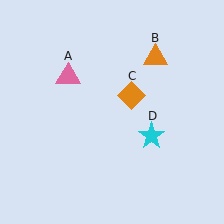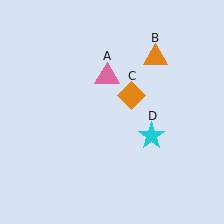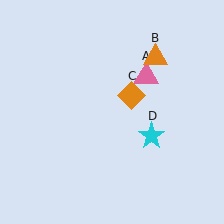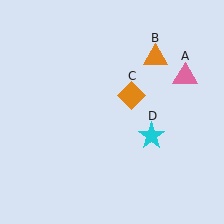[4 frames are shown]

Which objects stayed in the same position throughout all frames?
Orange triangle (object B) and orange diamond (object C) and cyan star (object D) remained stationary.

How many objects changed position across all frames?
1 object changed position: pink triangle (object A).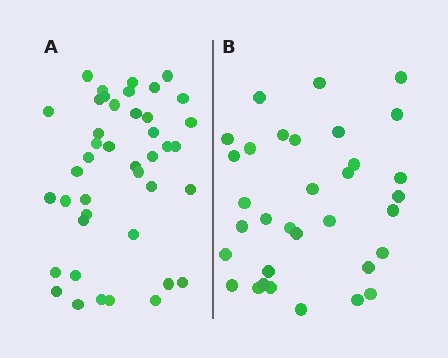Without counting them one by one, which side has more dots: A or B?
Region A (the left region) has more dots.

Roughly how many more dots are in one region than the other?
Region A has roughly 8 or so more dots than region B.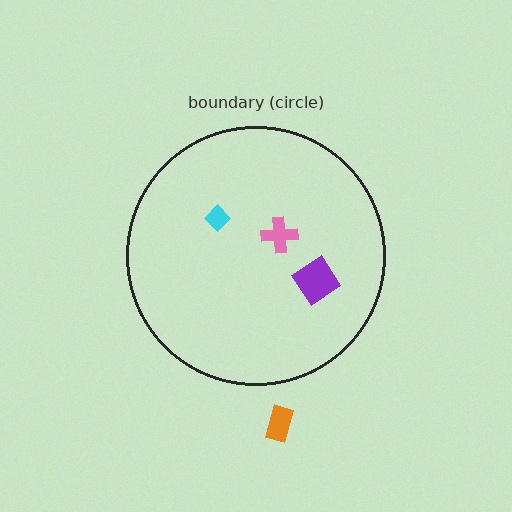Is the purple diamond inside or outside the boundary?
Inside.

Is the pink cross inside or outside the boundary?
Inside.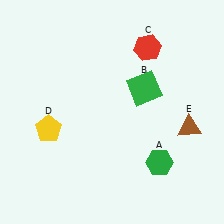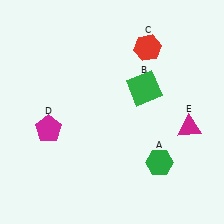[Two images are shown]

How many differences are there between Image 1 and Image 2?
There are 2 differences between the two images.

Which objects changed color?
D changed from yellow to magenta. E changed from brown to magenta.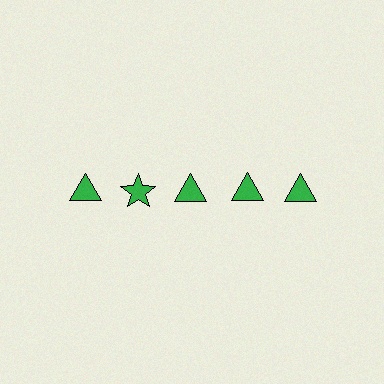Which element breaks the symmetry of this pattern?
The green star in the top row, second from left column breaks the symmetry. All other shapes are green triangles.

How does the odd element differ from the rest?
It has a different shape: star instead of triangle.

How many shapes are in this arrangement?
There are 5 shapes arranged in a grid pattern.